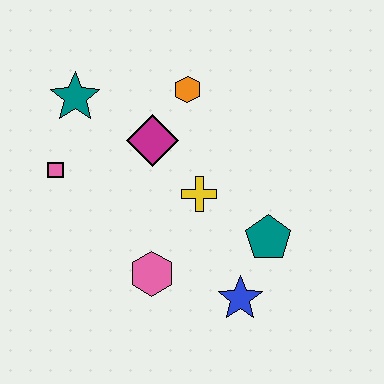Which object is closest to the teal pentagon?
The blue star is closest to the teal pentagon.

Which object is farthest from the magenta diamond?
The blue star is farthest from the magenta diamond.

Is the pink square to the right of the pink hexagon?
No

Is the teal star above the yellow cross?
Yes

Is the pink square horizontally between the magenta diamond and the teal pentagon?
No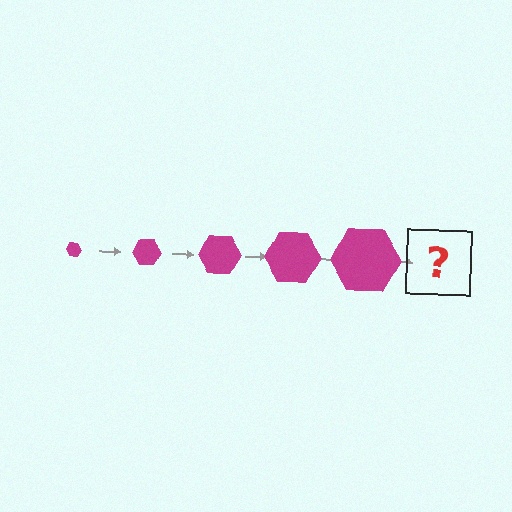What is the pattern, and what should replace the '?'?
The pattern is that the hexagon gets progressively larger each step. The '?' should be a magenta hexagon, larger than the previous one.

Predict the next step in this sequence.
The next step is a magenta hexagon, larger than the previous one.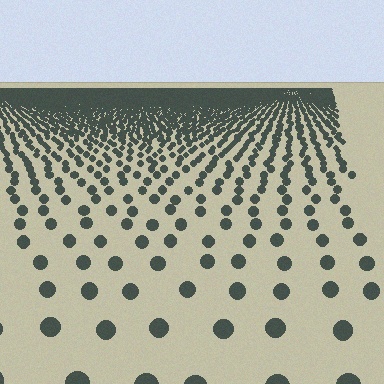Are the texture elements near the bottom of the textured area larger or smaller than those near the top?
Larger. Near the bottom, elements are closer to the viewer and appear at a bigger on-screen size.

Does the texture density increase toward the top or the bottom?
Density increases toward the top.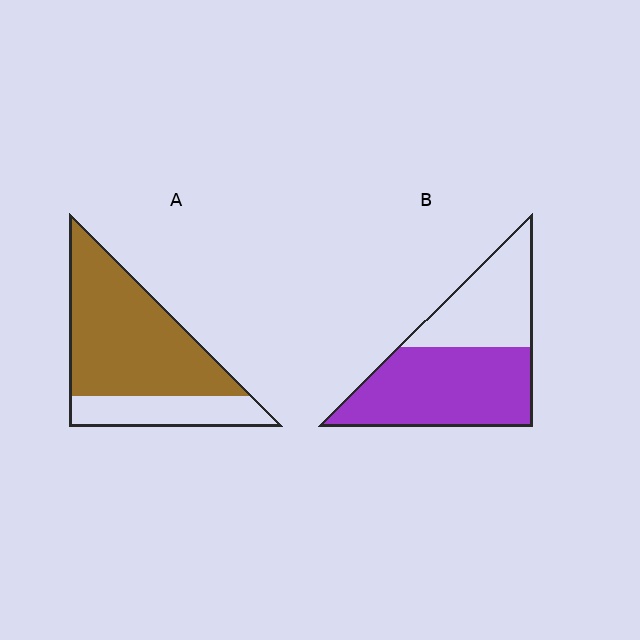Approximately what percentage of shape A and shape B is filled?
A is approximately 75% and B is approximately 60%.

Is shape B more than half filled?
Yes.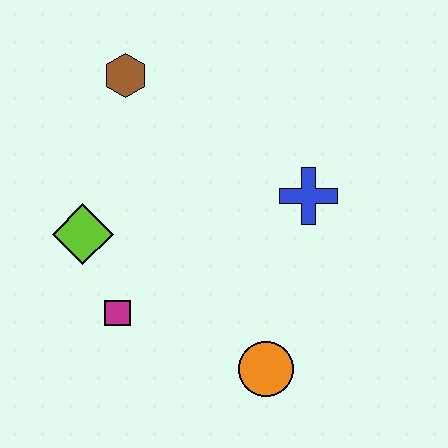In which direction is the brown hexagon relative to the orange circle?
The brown hexagon is above the orange circle.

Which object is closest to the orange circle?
The magenta square is closest to the orange circle.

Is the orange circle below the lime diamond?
Yes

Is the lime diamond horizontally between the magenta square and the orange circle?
No